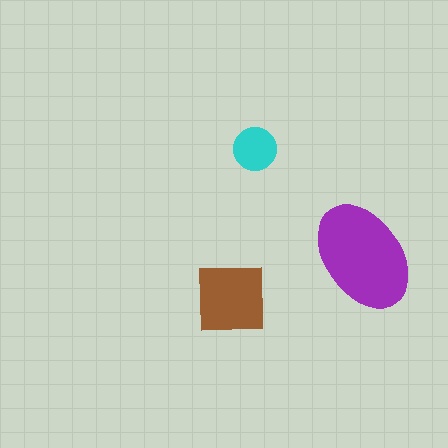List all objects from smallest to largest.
The cyan circle, the brown square, the purple ellipse.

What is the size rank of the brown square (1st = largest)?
2nd.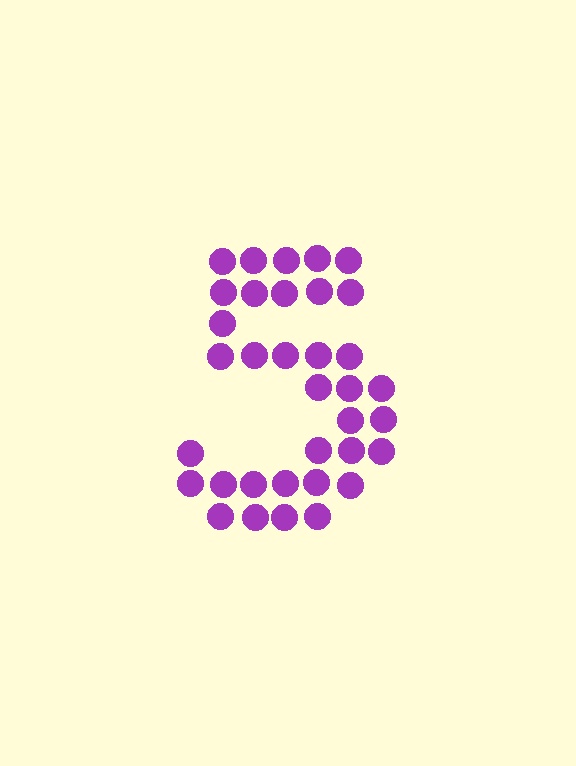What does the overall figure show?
The overall figure shows the digit 5.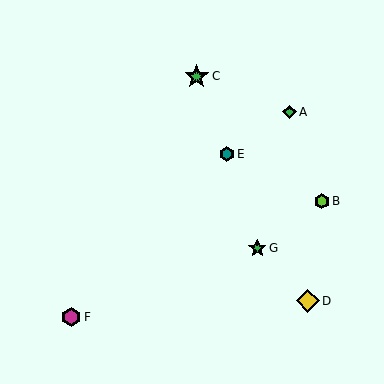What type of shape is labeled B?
Shape B is a lime hexagon.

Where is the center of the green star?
The center of the green star is at (257, 248).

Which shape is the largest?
The green star (labeled C) is the largest.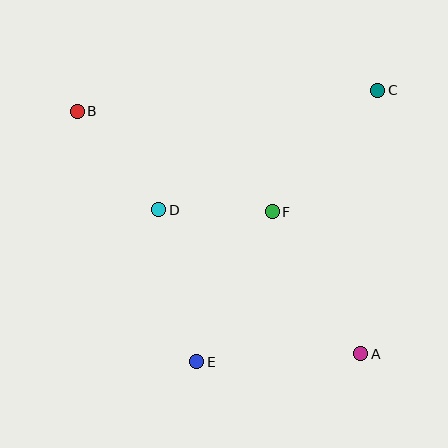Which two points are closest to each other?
Points D and F are closest to each other.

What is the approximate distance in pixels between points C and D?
The distance between C and D is approximately 250 pixels.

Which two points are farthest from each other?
Points A and B are farthest from each other.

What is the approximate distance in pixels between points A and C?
The distance between A and C is approximately 264 pixels.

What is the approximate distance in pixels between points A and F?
The distance between A and F is approximately 167 pixels.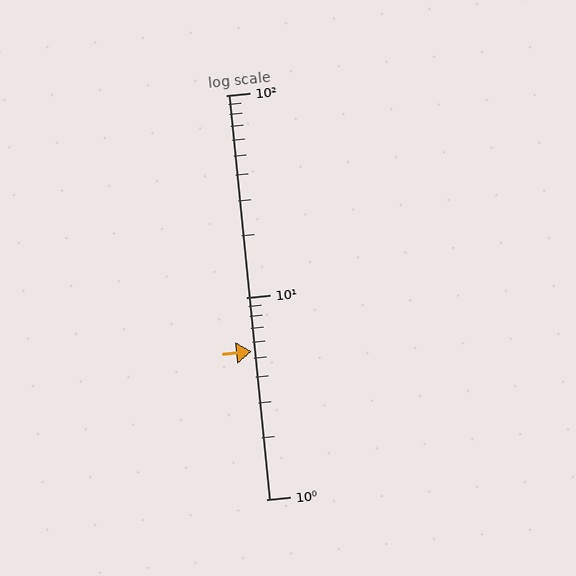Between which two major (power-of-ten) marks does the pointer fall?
The pointer is between 1 and 10.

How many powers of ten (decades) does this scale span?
The scale spans 2 decades, from 1 to 100.